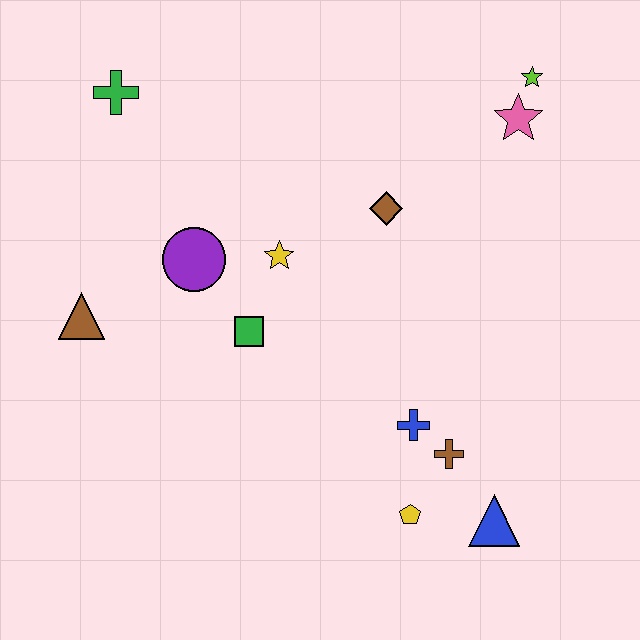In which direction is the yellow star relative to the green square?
The yellow star is above the green square.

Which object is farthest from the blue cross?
The green cross is farthest from the blue cross.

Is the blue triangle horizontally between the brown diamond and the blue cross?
No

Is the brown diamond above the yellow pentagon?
Yes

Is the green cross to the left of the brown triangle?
No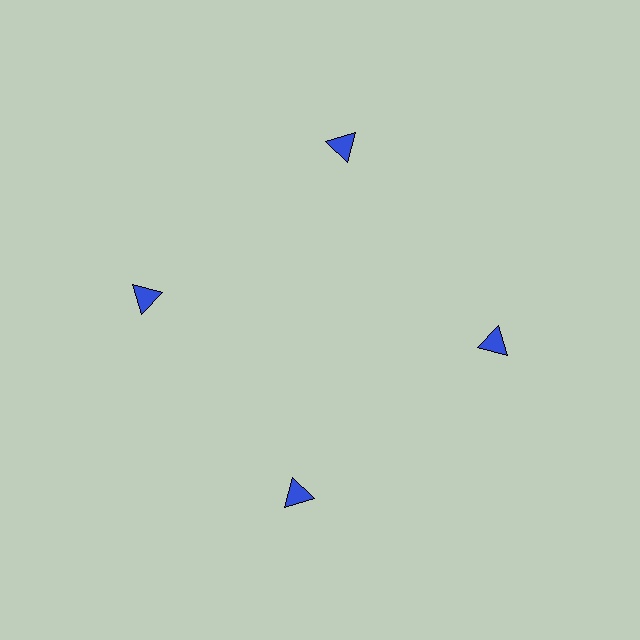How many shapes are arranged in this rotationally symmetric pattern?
There are 4 shapes, arranged in 4 groups of 1.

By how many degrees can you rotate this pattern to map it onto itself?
The pattern maps onto itself every 90 degrees of rotation.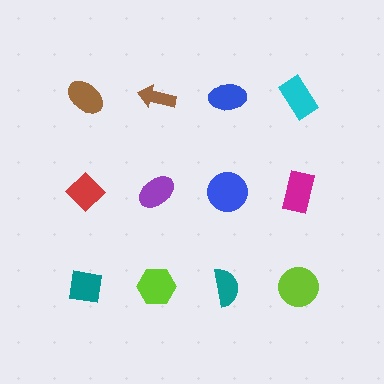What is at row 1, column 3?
A blue ellipse.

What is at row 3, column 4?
A lime circle.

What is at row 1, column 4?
A cyan rectangle.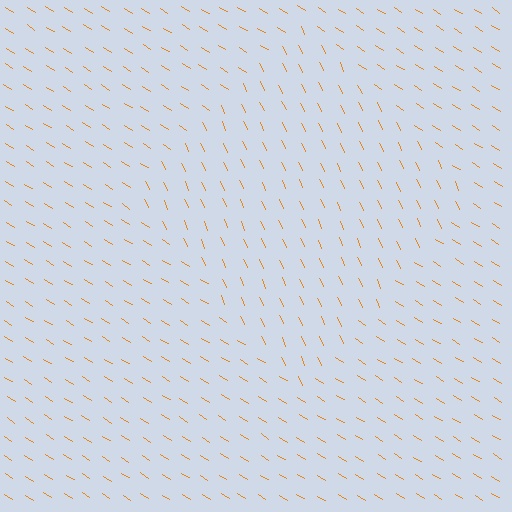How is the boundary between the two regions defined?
The boundary is defined purely by a change in line orientation (approximately 33 degrees difference). All lines are the same color and thickness.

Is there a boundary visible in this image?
Yes, there is a texture boundary formed by a change in line orientation.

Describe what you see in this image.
The image is filled with small orange line segments. A diamond region in the image has lines oriented differently from the surrounding lines, creating a visible texture boundary.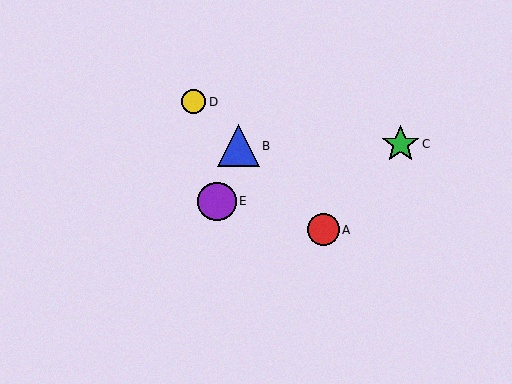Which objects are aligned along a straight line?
Objects A, B, D are aligned along a straight line.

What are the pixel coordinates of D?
Object D is at (194, 102).